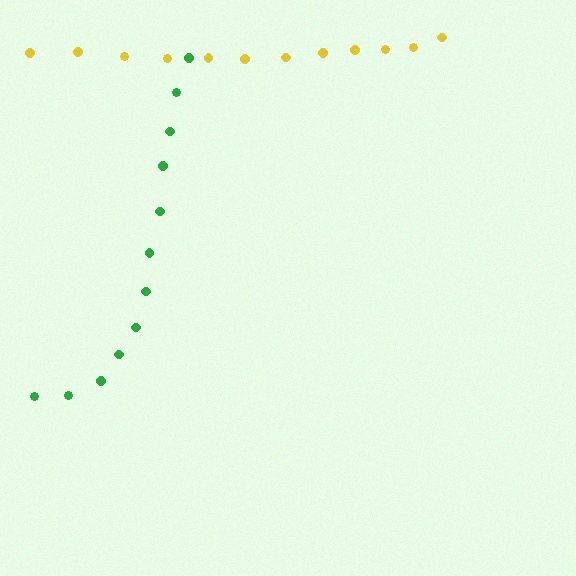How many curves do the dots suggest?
There are 2 distinct paths.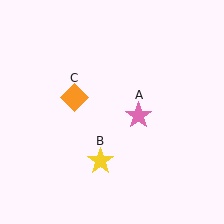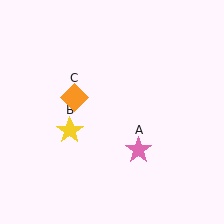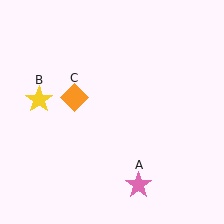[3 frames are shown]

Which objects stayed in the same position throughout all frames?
Orange diamond (object C) remained stationary.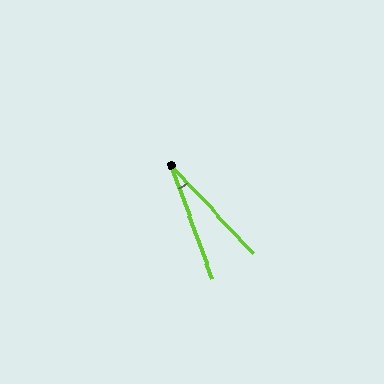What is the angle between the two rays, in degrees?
Approximately 24 degrees.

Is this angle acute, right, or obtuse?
It is acute.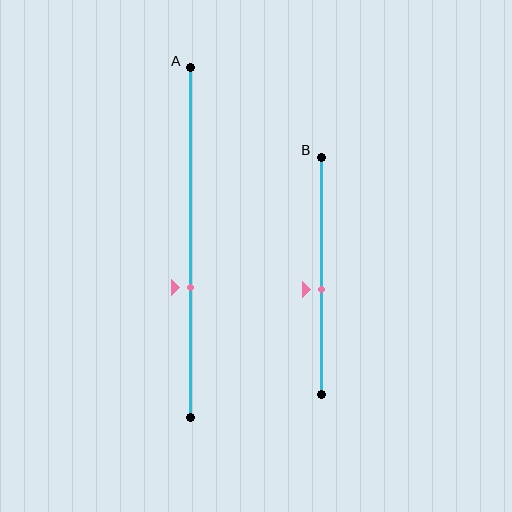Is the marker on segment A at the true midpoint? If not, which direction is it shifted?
No, the marker on segment A is shifted downward by about 13% of the segment length.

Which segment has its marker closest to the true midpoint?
Segment B has its marker closest to the true midpoint.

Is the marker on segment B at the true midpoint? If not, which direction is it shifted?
No, the marker on segment B is shifted downward by about 6% of the segment length.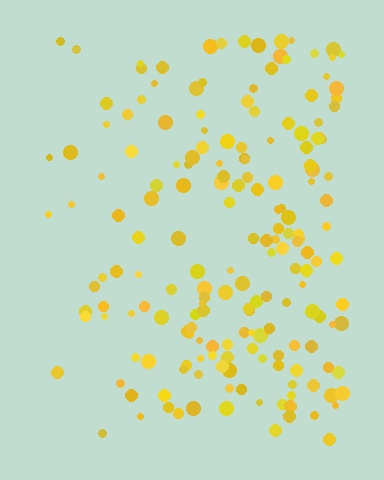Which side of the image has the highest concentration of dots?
The right.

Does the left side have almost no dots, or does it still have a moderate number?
Still a moderate number, just noticeably fewer than the right.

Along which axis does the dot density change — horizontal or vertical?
Horizontal.